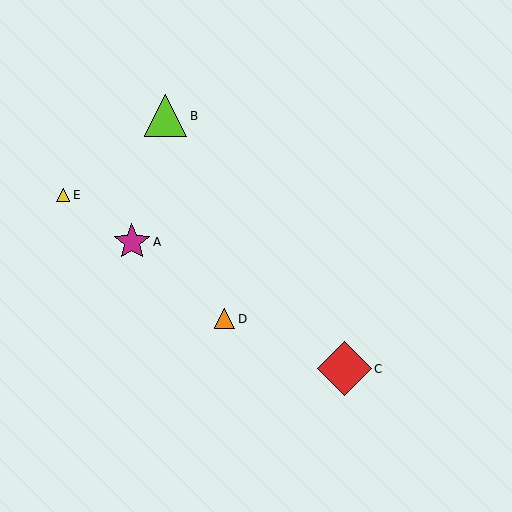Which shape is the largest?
The red diamond (labeled C) is the largest.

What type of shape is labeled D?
Shape D is an orange triangle.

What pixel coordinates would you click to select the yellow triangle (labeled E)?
Click at (63, 195) to select the yellow triangle E.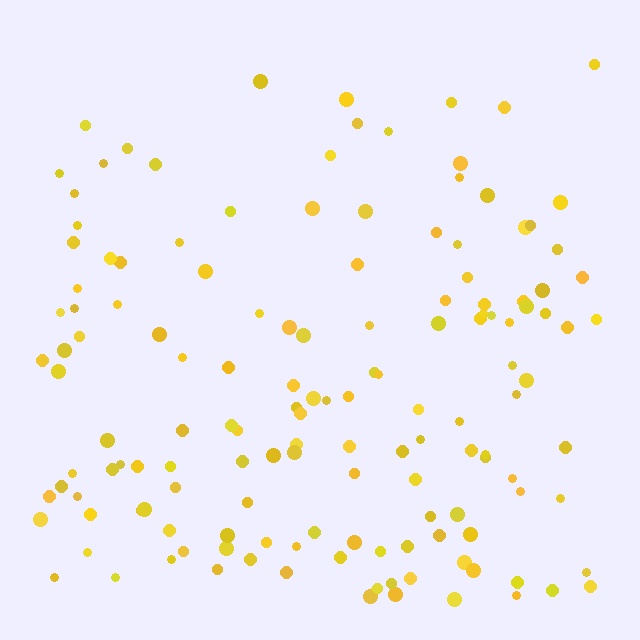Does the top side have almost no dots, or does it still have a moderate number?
Still a moderate number, just noticeably fewer than the bottom.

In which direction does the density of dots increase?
From top to bottom, with the bottom side densest.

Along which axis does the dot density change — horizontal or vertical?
Vertical.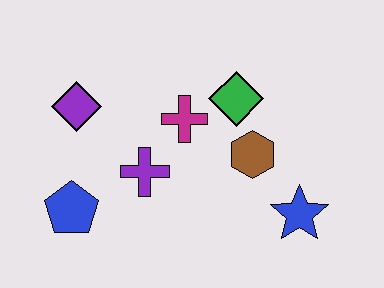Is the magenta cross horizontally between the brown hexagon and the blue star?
No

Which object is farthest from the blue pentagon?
The blue star is farthest from the blue pentagon.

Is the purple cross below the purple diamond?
Yes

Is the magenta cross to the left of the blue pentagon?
No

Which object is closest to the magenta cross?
The green diamond is closest to the magenta cross.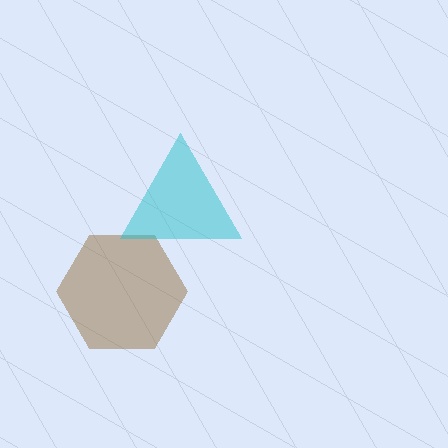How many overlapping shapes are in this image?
There are 2 overlapping shapes in the image.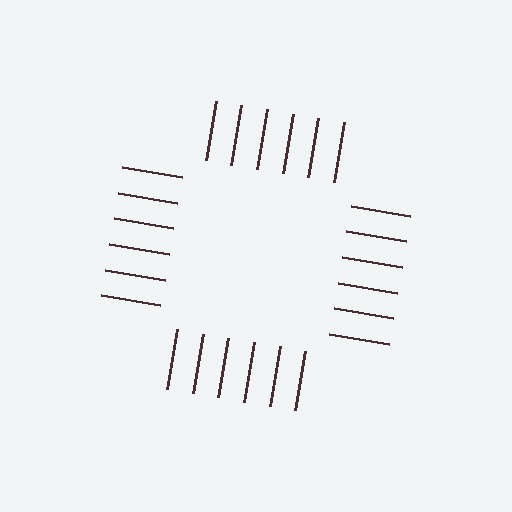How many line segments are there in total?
24 — 6 along each of the 4 edges.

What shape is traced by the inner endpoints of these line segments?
An illusory square — the line segments terminate on its edges but no continuous stroke is drawn.